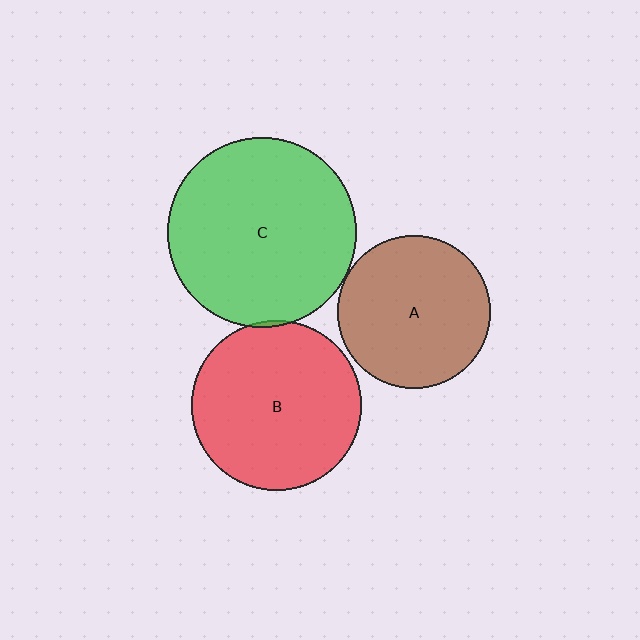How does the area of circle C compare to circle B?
Approximately 1.3 times.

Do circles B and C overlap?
Yes.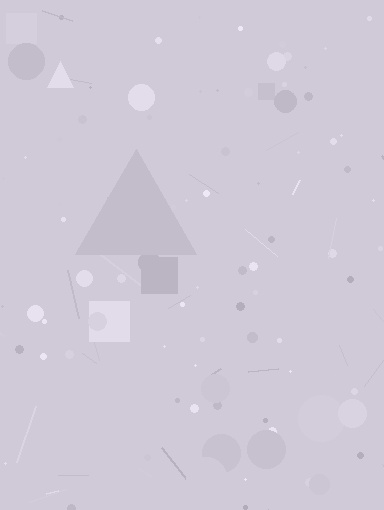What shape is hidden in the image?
A triangle is hidden in the image.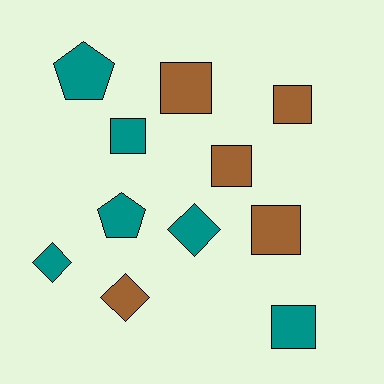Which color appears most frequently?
Teal, with 6 objects.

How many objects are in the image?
There are 11 objects.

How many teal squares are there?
There are 2 teal squares.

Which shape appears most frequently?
Square, with 6 objects.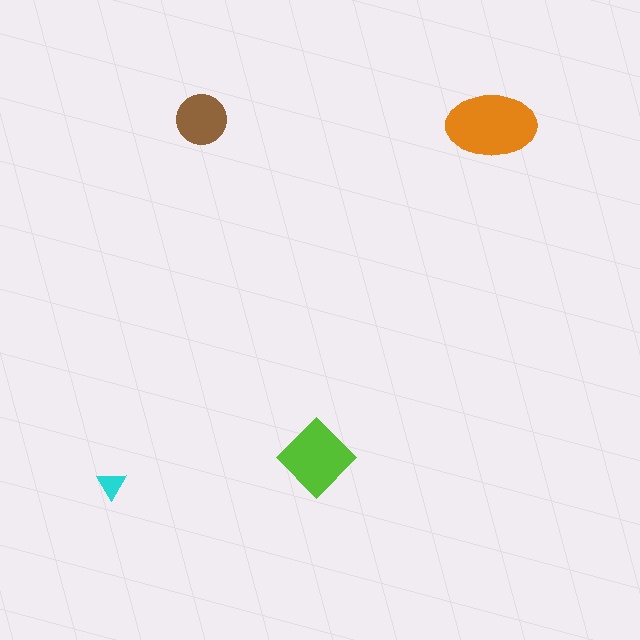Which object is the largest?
The orange ellipse.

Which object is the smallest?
The cyan triangle.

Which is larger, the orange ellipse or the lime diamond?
The orange ellipse.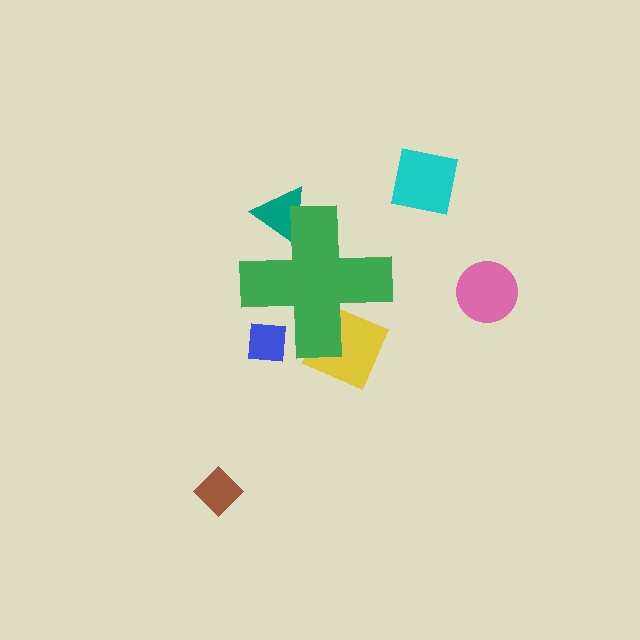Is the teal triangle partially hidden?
Yes, the teal triangle is partially hidden behind the green cross.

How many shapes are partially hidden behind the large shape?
3 shapes are partially hidden.